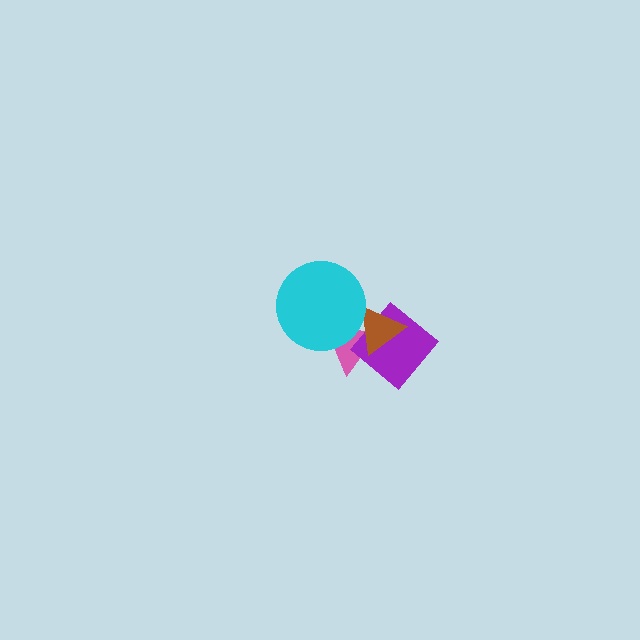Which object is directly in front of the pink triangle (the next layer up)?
The purple diamond is directly in front of the pink triangle.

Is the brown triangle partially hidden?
Yes, it is partially covered by another shape.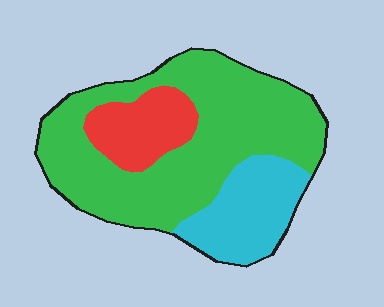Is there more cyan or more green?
Green.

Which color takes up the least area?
Red, at roughly 15%.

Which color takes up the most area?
Green, at roughly 65%.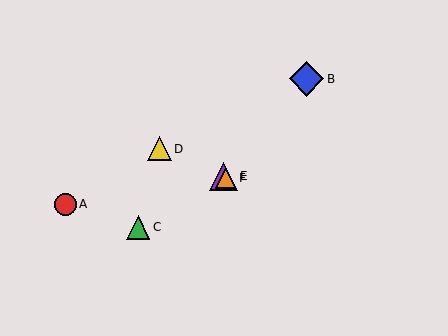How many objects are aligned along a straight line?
3 objects (D, E, F) are aligned along a straight line.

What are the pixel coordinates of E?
Object E is at (223, 176).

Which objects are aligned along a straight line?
Objects D, E, F are aligned along a straight line.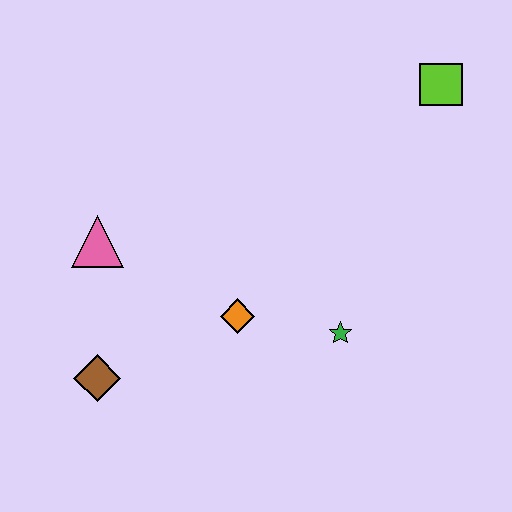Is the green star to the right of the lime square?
No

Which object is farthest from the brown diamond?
The lime square is farthest from the brown diamond.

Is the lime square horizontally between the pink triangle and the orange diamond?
No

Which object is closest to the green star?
The orange diamond is closest to the green star.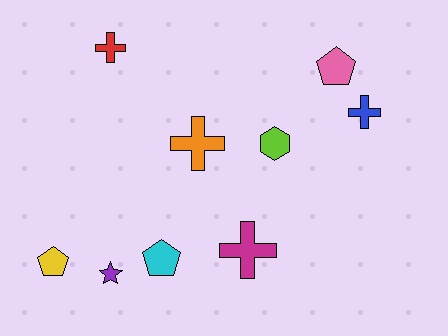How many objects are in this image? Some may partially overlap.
There are 9 objects.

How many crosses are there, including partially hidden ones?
There are 4 crosses.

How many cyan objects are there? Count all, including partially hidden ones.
There is 1 cyan object.